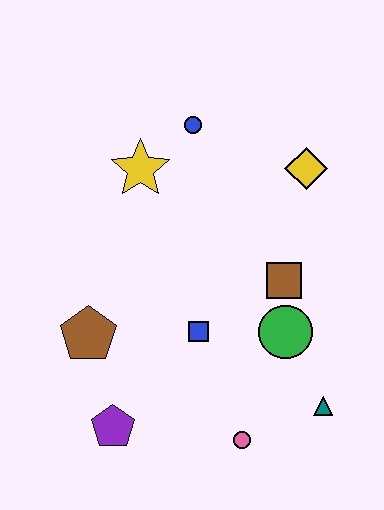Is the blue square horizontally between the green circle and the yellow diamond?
No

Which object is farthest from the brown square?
The purple pentagon is farthest from the brown square.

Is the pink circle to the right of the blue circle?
Yes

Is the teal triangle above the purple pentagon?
Yes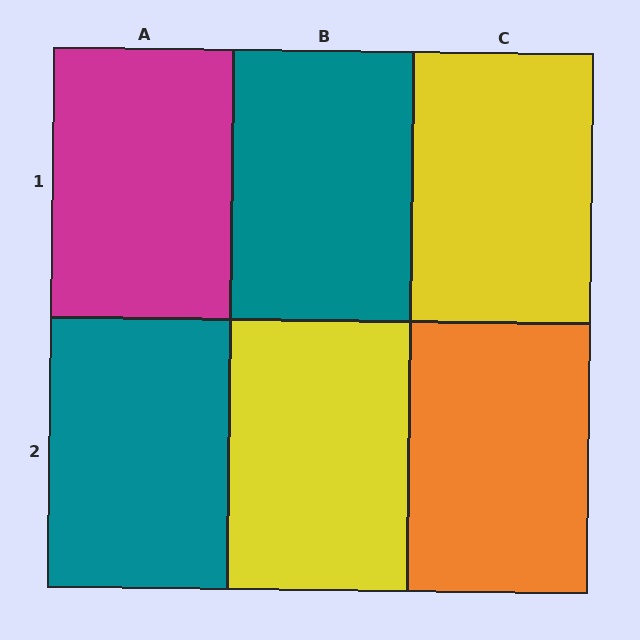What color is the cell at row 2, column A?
Teal.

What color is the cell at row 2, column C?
Orange.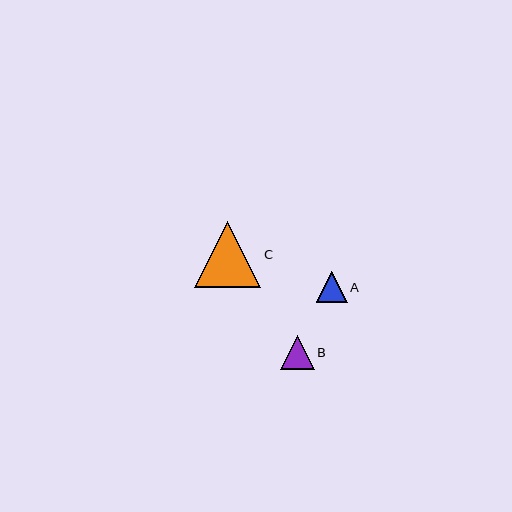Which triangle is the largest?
Triangle C is the largest with a size of approximately 66 pixels.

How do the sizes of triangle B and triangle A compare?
Triangle B and triangle A are approximately the same size.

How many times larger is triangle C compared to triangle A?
Triangle C is approximately 2.1 times the size of triangle A.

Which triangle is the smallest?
Triangle A is the smallest with a size of approximately 31 pixels.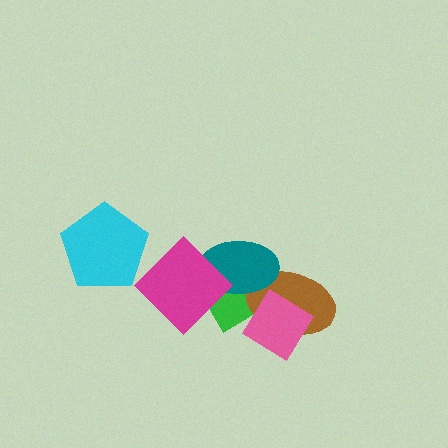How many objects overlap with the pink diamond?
3 objects overlap with the pink diamond.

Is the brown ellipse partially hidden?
Yes, it is partially covered by another shape.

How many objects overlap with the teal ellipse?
4 objects overlap with the teal ellipse.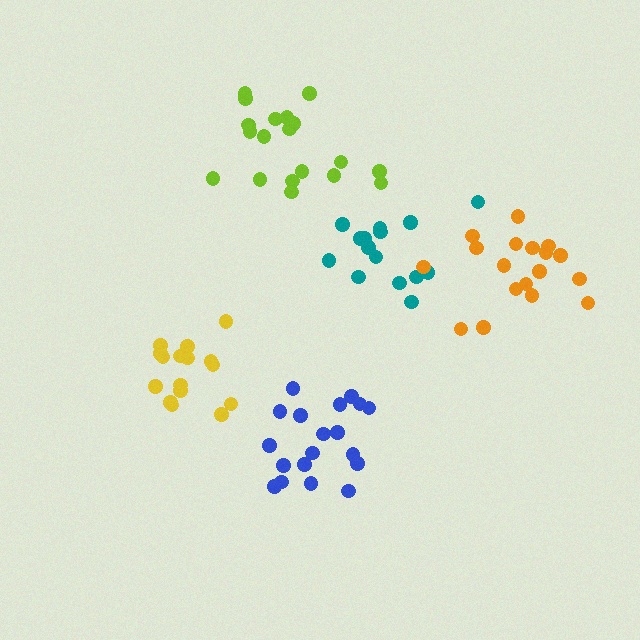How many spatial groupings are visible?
There are 5 spatial groupings.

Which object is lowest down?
The blue cluster is bottommost.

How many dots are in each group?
Group 1: 16 dots, Group 2: 19 dots, Group 3: 19 dots, Group 4: 15 dots, Group 5: 18 dots (87 total).